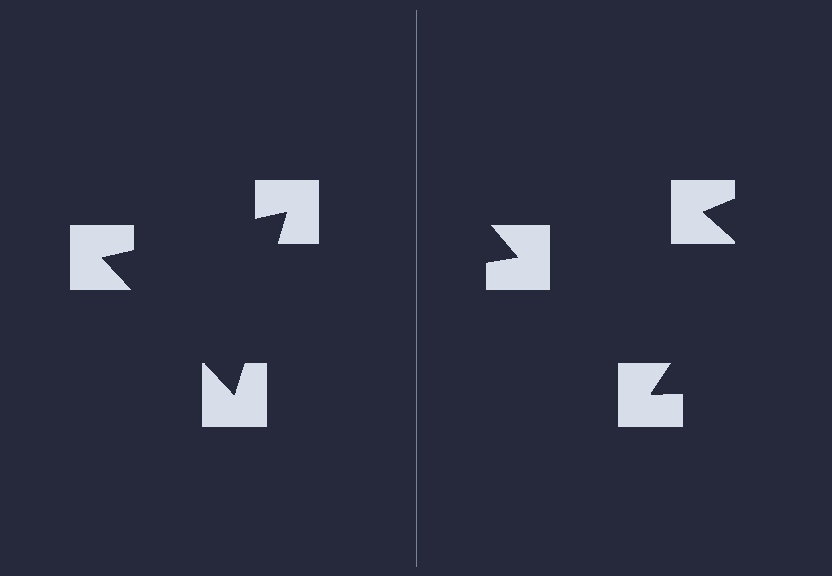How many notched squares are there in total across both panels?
6 — 3 on each side.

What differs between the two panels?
The notched squares are positioned identically on both sides; only the wedge orientations differ. On the left they align to a triangle; on the right they are misaligned.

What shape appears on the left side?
An illusory triangle.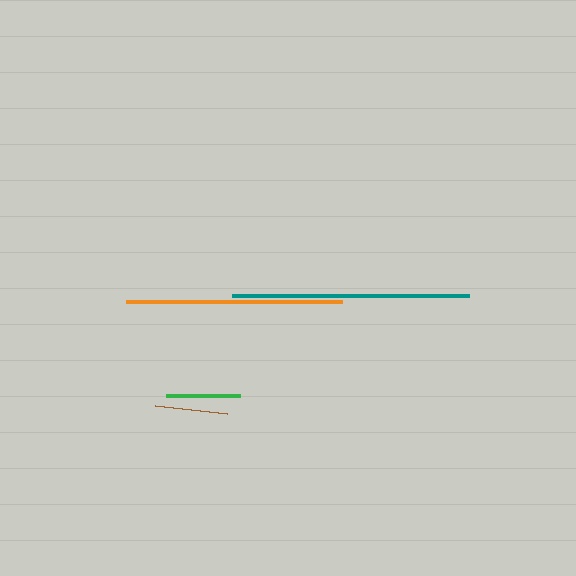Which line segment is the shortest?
The brown line is the shortest at approximately 72 pixels.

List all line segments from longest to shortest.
From longest to shortest: teal, orange, green, brown.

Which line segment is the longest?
The teal line is the longest at approximately 236 pixels.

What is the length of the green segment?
The green segment is approximately 74 pixels long.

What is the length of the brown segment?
The brown segment is approximately 72 pixels long.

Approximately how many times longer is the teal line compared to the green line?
The teal line is approximately 3.2 times the length of the green line.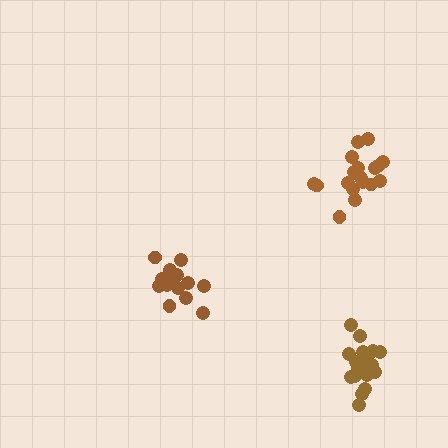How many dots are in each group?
Group 1: 18 dots, Group 2: 18 dots, Group 3: 16 dots (52 total).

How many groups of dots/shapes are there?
There are 3 groups.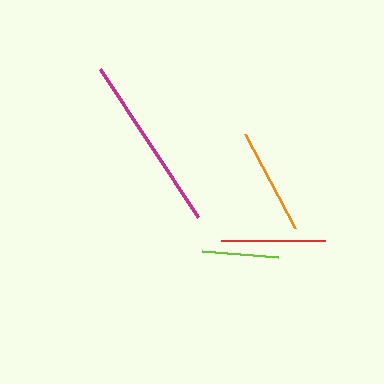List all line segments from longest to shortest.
From longest to shortest: magenta, orange, red, lime.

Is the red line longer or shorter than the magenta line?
The magenta line is longer than the red line.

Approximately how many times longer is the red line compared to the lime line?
The red line is approximately 1.4 times the length of the lime line.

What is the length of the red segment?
The red segment is approximately 103 pixels long.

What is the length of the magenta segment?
The magenta segment is approximately 178 pixels long.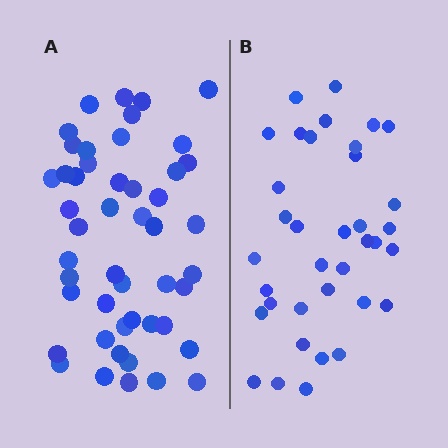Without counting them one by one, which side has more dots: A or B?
Region A (the left region) has more dots.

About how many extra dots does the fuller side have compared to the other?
Region A has roughly 12 or so more dots than region B.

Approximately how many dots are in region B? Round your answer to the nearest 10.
About 40 dots. (The exact count is 36, which rounds to 40.)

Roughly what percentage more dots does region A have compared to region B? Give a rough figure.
About 35% more.